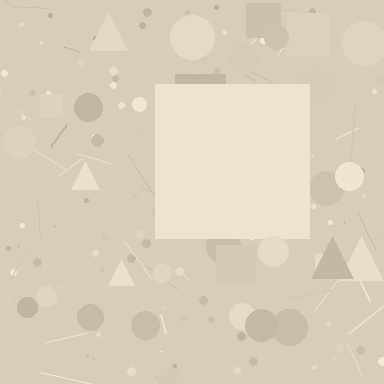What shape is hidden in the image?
A square is hidden in the image.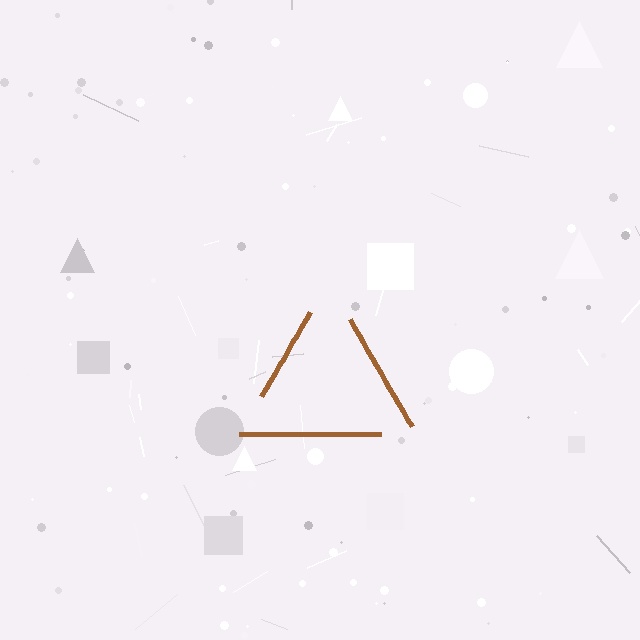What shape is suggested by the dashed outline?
The dashed outline suggests a triangle.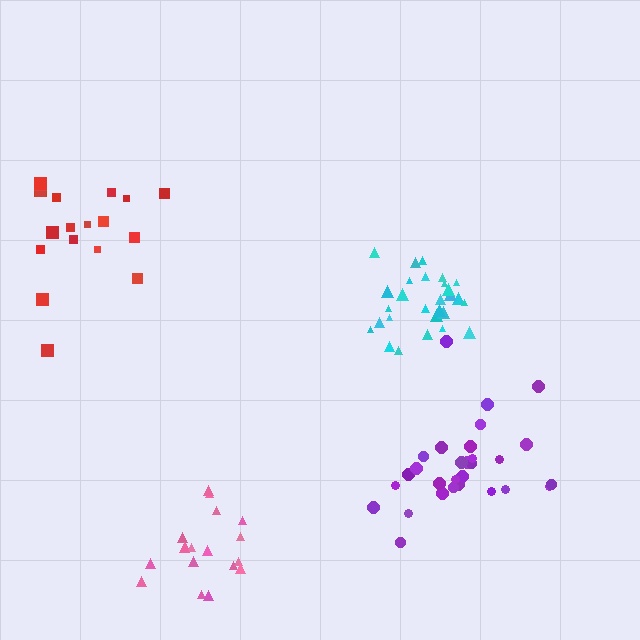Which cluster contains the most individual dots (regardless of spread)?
Purple (29).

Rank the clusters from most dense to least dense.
cyan, purple, pink, red.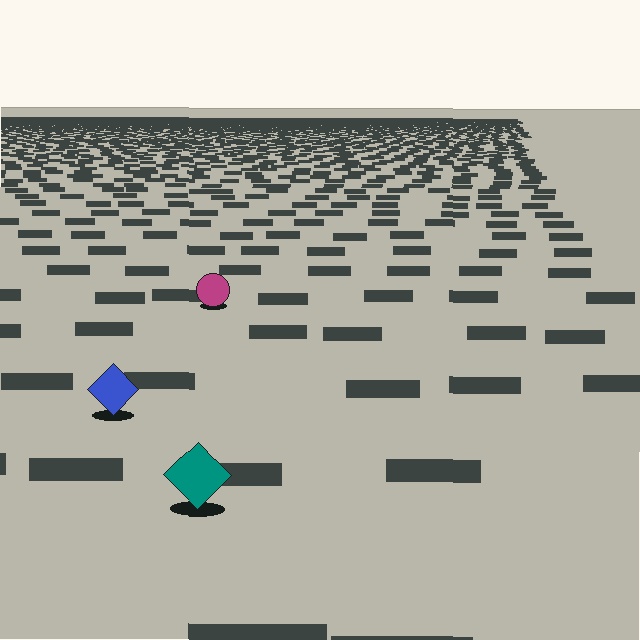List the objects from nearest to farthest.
From nearest to farthest: the teal diamond, the blue diamond, the magenta circle.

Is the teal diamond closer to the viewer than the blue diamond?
Yes. The teal diamond is closer — you can tell from the texture gradient: the ground texture is coarser near it.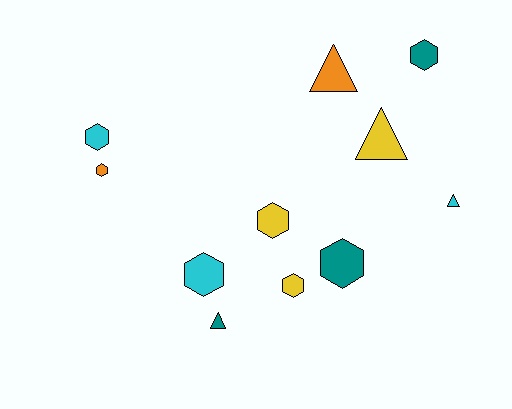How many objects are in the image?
There are 11 objects.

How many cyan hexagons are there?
There are 2 cyan hexagons.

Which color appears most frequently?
Yellow, with 3 objects.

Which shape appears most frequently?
Hexagon, with 7 objects.